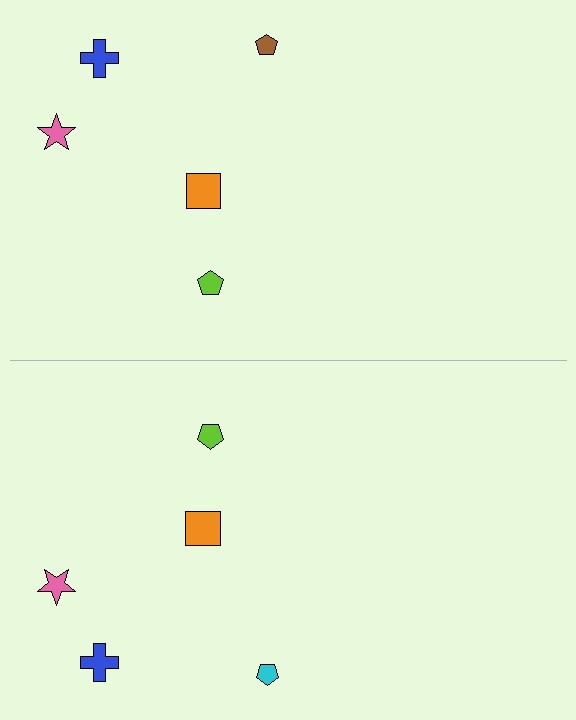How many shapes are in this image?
There are 10 shapes in this image.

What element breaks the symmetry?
The cyan pentagon on the bottom side breaks the symmetry — its mirror counterpart is brown.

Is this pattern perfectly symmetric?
No, the pattern is not perfectly symmetric. The cyan pentagon on the bottom side breaks the symmetry — its mirror counterpart is brown.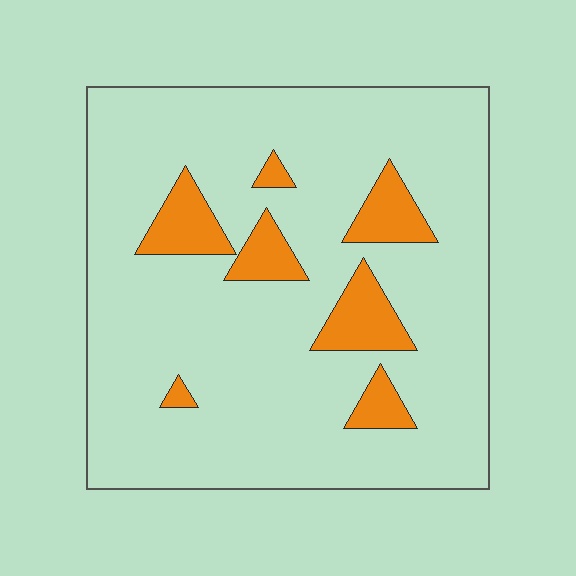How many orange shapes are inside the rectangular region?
7.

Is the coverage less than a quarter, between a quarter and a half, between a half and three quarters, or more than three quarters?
Less than a quarter.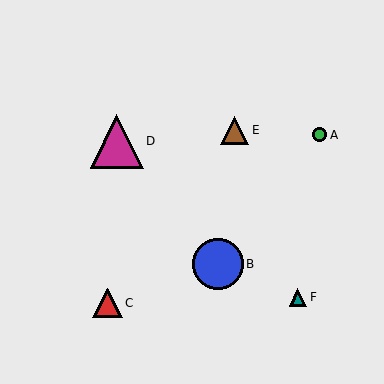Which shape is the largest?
The magenta triangle (labeled D) is the largest.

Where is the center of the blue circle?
The center of the blue circle is at (218, 264).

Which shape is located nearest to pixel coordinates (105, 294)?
The red triangle (labeled C) at (107, 303) is nearest to that location.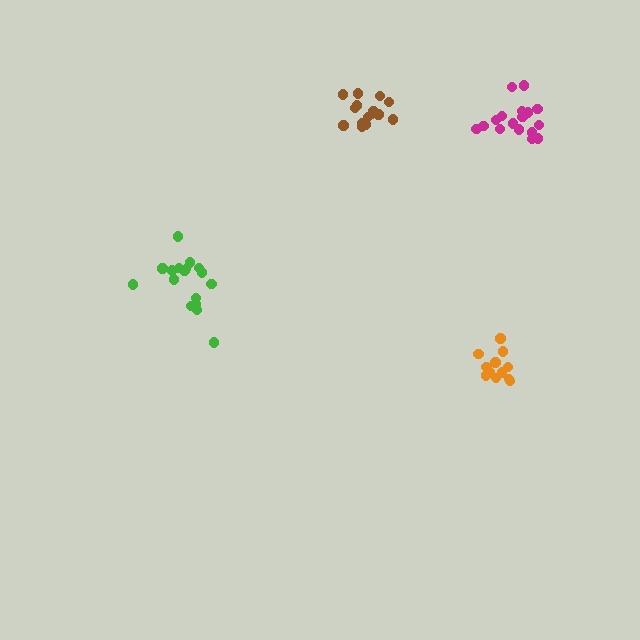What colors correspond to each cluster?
The clusters are colored: orange, magenta, green, brown.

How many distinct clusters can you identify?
There are 4 distinct clusters.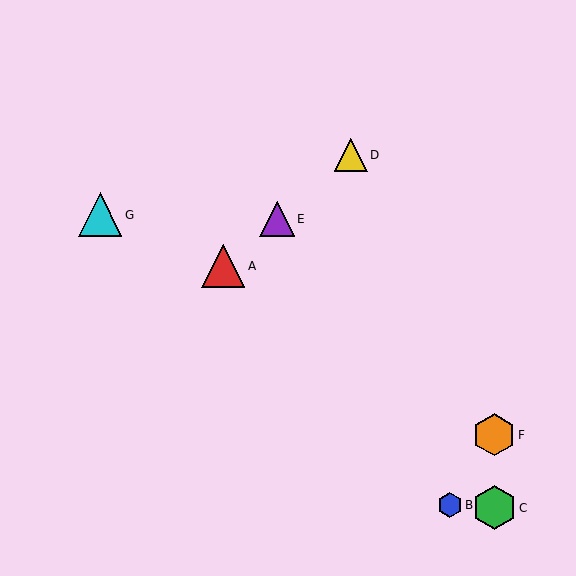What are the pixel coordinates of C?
Object C is at (494, 508).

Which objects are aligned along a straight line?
Objects A, D, E are aligned along a straight line.